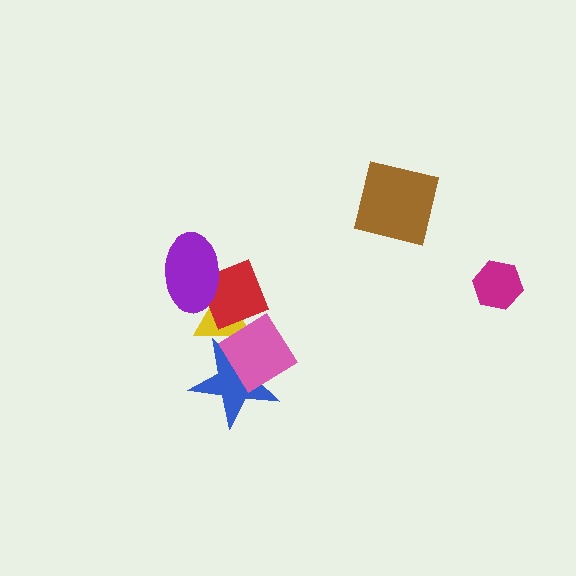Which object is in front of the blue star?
The pink diamond is in front of the blue star.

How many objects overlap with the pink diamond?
2 objects overlap with the pink diamond.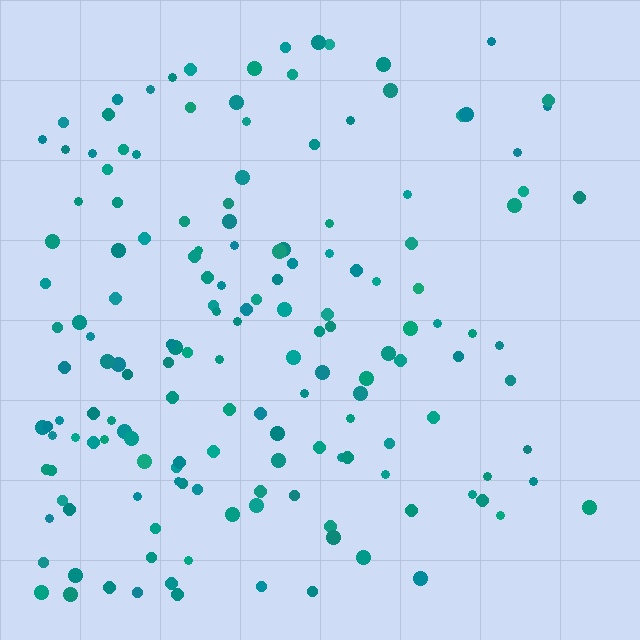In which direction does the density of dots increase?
From right to left, with the left side densest.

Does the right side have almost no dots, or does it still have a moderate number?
Still a moderate number, just noticeably fewer than the left.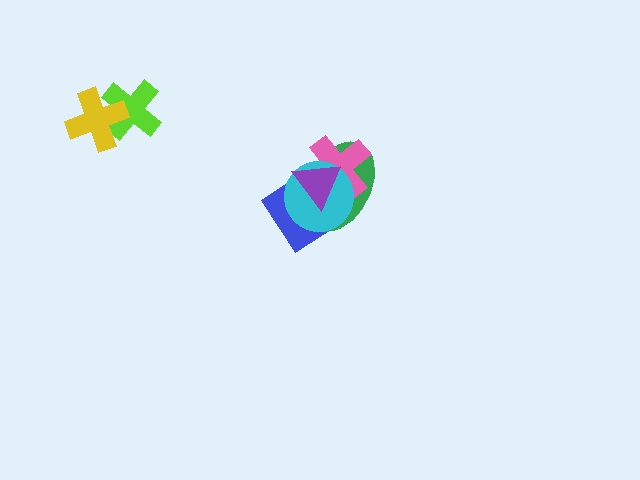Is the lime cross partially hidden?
Yes, it is partially covered by another shape.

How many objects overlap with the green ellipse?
4 objects overlap with the green ellipse.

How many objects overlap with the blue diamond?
4 objects overlap with the blue diamond.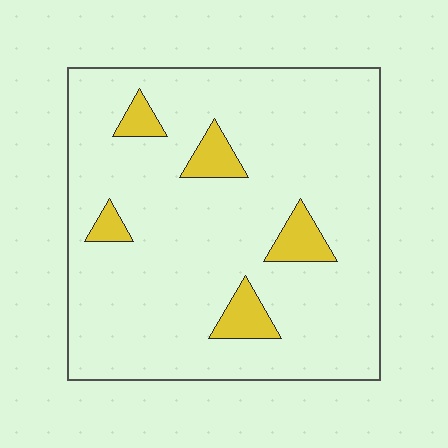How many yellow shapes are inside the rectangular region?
5.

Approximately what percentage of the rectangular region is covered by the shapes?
Approximately 10%.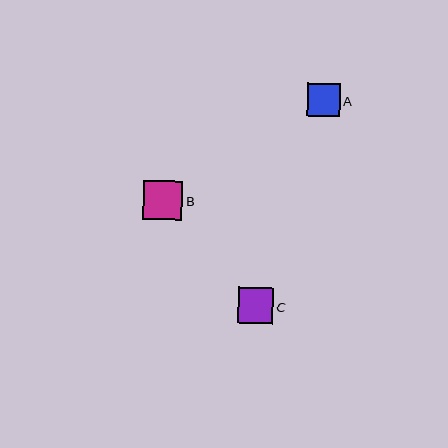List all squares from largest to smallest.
From largest to smallest: B, C, A.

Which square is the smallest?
Square A is the smallest with a size of approximately 33 pixels.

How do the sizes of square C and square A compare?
Square C and square A are approximately the same size.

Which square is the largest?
Square B is the largest with a size of approximately 39 pixels.